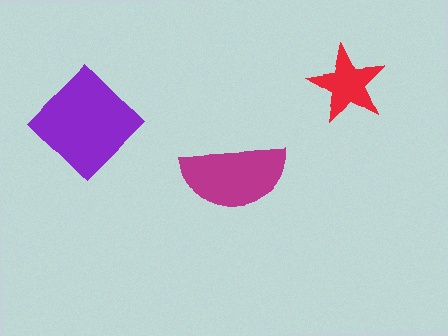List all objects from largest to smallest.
The purple diamond, the magenta semicircle, the red star.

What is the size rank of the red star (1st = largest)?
3rd.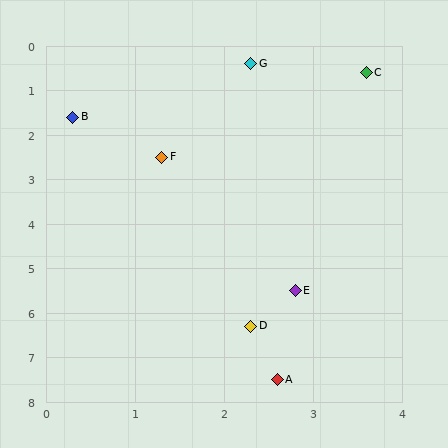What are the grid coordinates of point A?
Point A is at approximately (2.6, 7.5).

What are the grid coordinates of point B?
Point B is at approximately (0.3, 1.6).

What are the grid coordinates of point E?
Point E is at approximately (2.8, 5.5).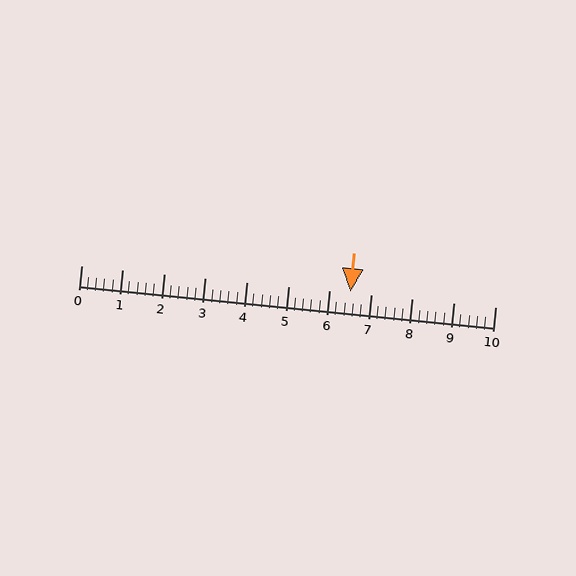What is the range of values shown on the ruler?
The ruler shows values from 0 to 10.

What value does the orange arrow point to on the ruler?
The orange arrow points to approximately 6.5.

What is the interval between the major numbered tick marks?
The major tick marks are spaced 1 units apart.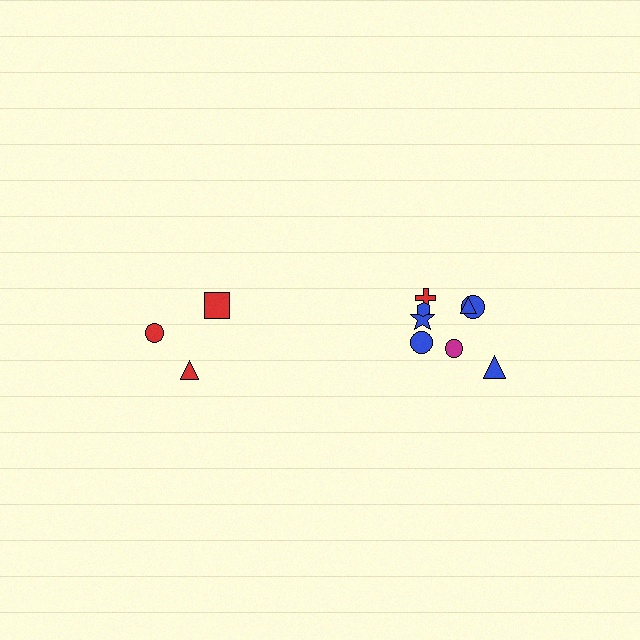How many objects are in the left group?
There are 3 objects.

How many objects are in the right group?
There are 8 objects.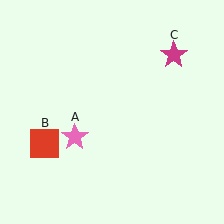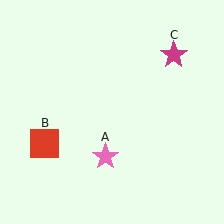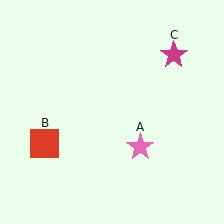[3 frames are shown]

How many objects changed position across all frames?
1 object changed position: pink star (object A).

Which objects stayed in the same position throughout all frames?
Red square (object B) and magenta star (object C) remained stationary.